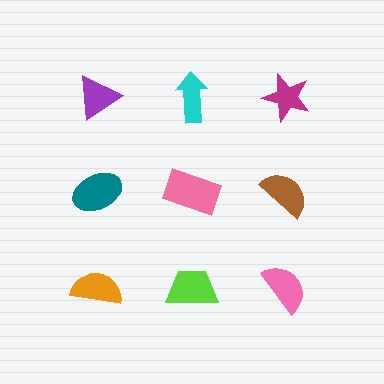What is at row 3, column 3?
A pink semicircle.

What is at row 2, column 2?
A pink rectangle.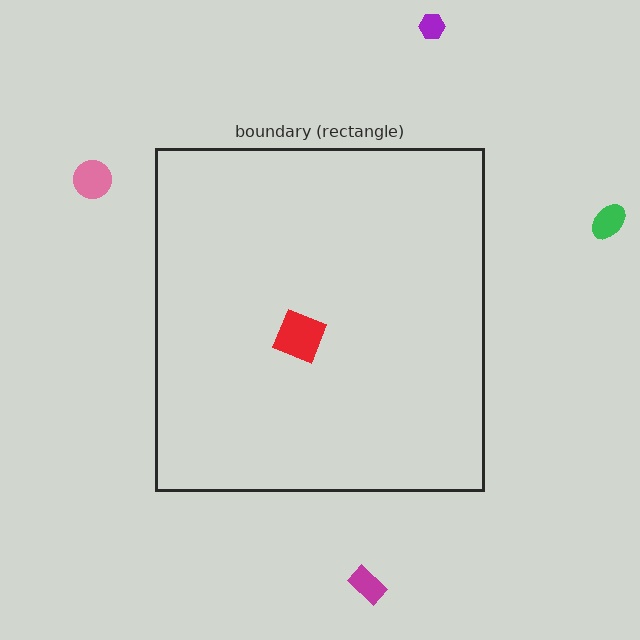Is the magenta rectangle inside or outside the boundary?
Outside.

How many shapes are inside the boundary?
1 inside, 4 outside.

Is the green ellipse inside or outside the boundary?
Outside.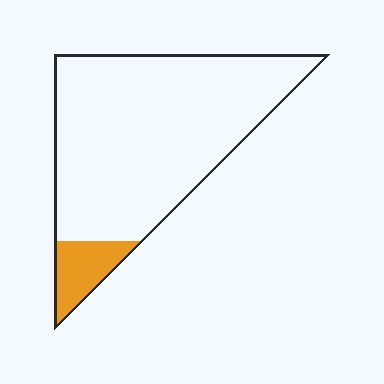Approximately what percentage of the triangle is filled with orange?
Approximately 10%.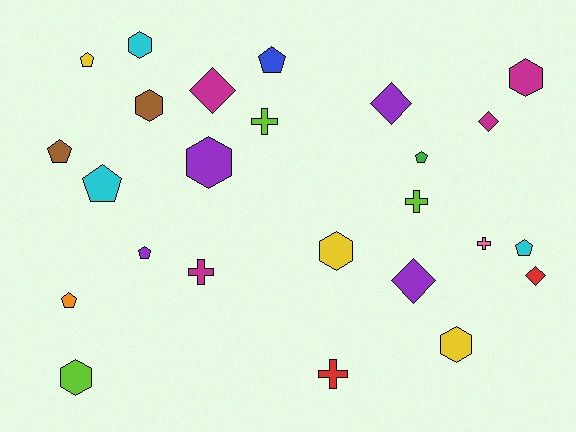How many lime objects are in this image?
There are 3 lime objects.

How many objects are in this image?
There are 25 objects.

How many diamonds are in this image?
There are 5 diamonds.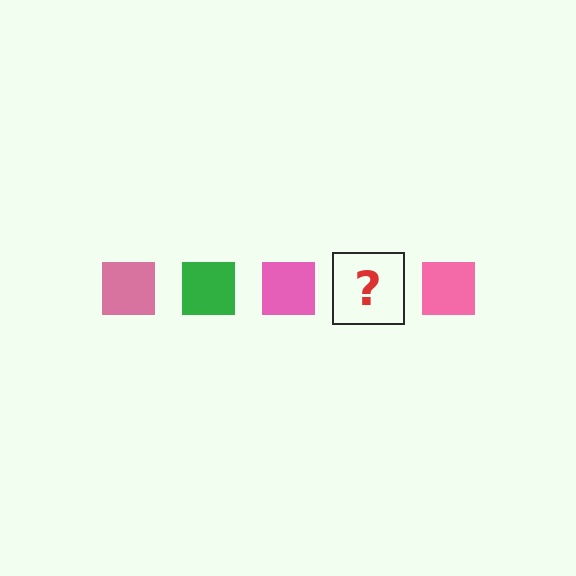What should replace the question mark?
The question mark should be replaced with a green square.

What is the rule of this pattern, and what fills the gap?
The rule is that the pattern cycles through pink, green squares. The gap should be filled with a green square.